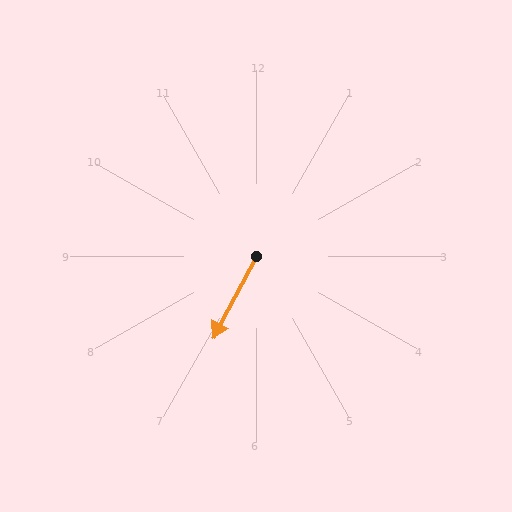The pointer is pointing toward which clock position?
Roughly 7 o'clock.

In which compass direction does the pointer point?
Southwest.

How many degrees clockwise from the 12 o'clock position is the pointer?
Approximately 208 degrees.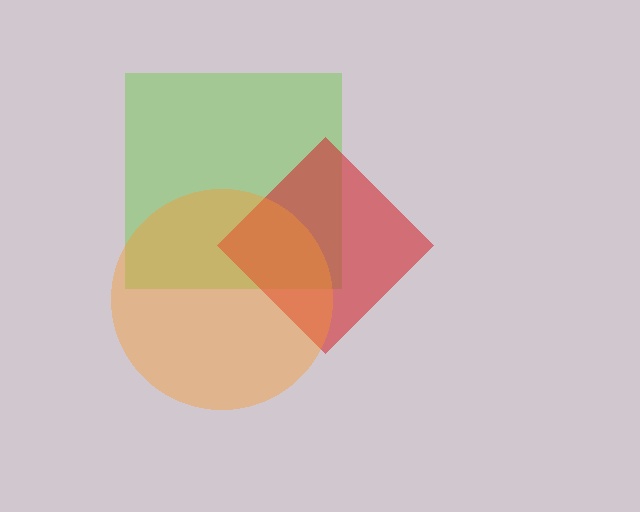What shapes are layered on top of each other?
The layered shapes are: a lime square, a red diamond, an orange circle.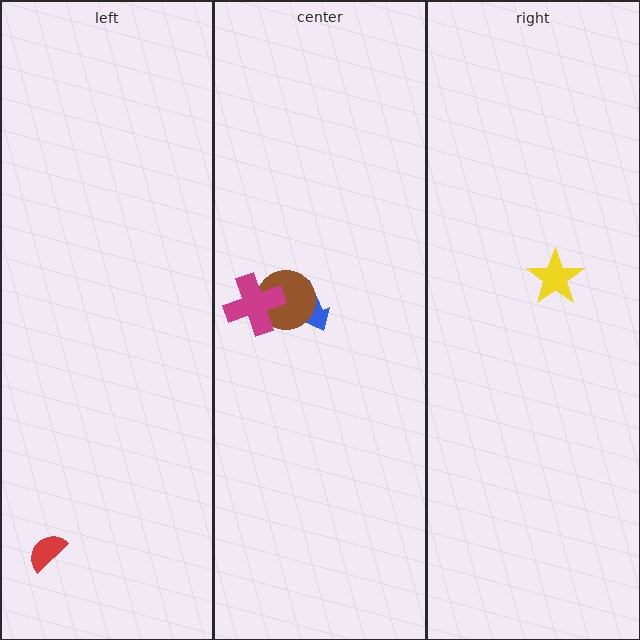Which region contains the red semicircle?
The left region.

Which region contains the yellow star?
The right region.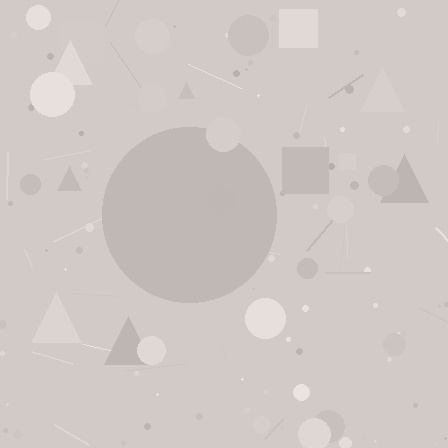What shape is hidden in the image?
A circle is hidden in the image.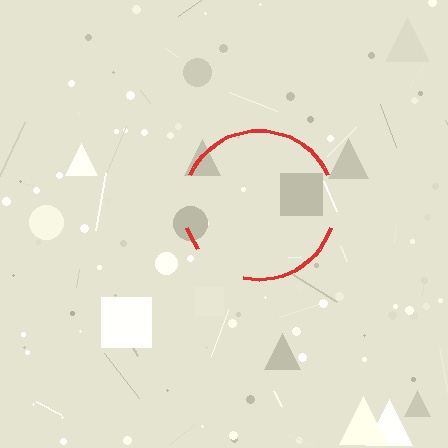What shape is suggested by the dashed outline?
The dashed outline suggests a circle.